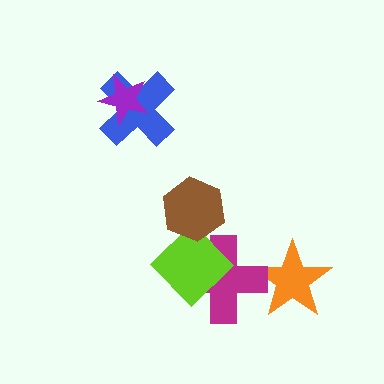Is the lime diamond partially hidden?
Yes, it is partially covered by another shape.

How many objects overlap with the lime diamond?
2 objects overlap with the lime diamond.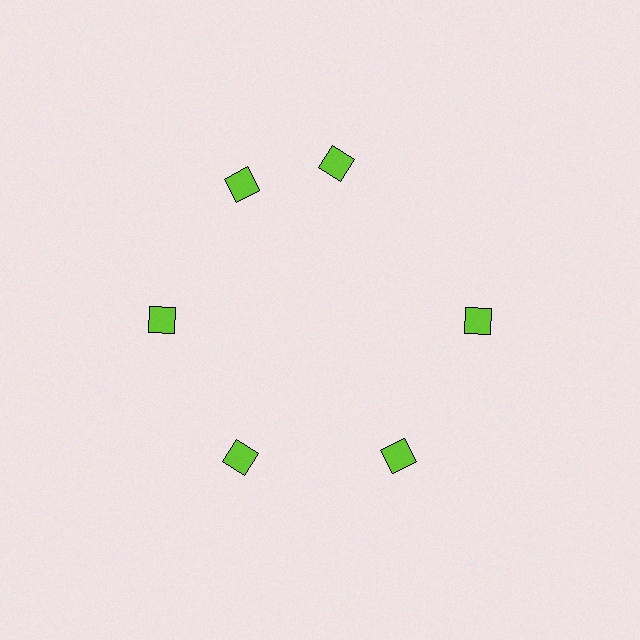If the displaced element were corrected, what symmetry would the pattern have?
It would have 6-fold rotational symmetry — the pattern would map onto itself every 60 degrees.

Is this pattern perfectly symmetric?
No. The 6 lime diamonds are arranged in a ring, but one element near the 1 o'clock position is rotated out of alignment along the ring, breaking the 6-fold rotational symmetry.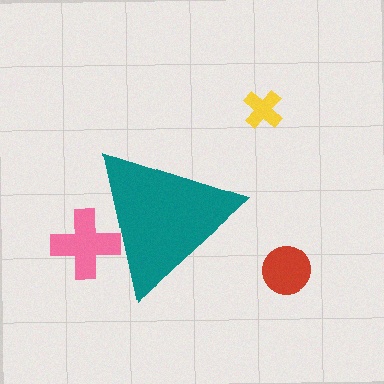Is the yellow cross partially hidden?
No, the yellow cross is fully visible.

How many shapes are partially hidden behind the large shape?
1 shape is partially hidden.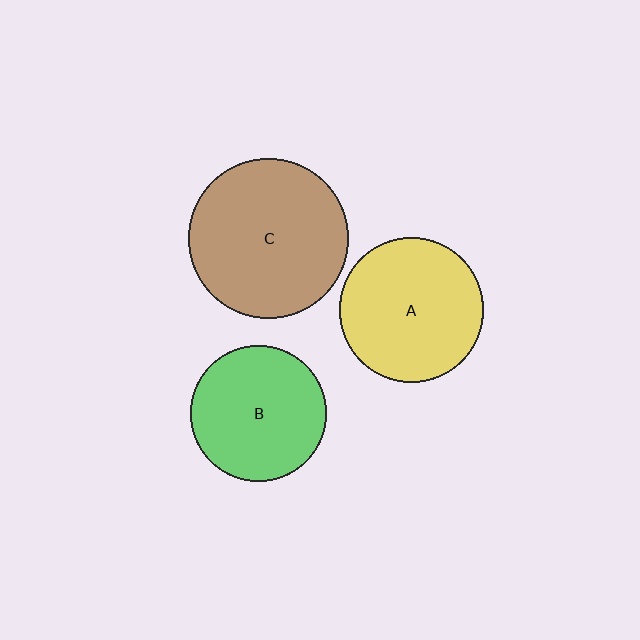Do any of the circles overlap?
No, none of the circles overlap.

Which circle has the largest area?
Circle C (brown).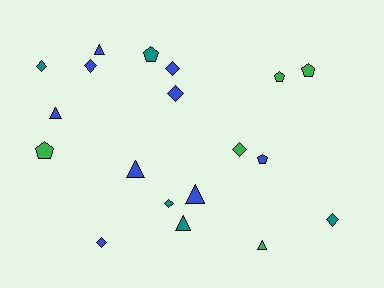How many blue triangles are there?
There are 4 blue triangles.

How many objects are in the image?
There are 19 objects.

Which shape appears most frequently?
Diamond, with 8 objects.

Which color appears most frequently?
Blue, with 9 objects.